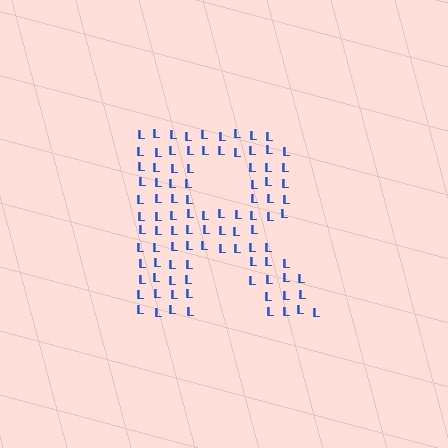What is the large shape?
The large shape is the letter R.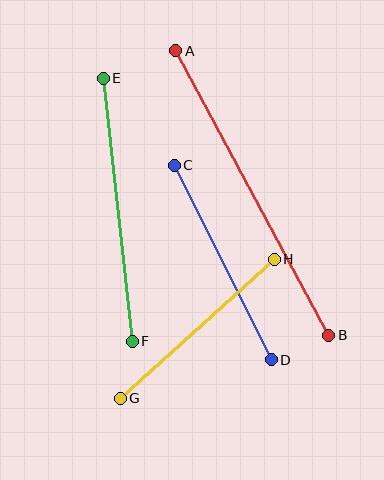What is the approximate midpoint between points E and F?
The midpoint is at approximately (118, 210) pixels.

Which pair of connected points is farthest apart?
Points A and B are farthest apart.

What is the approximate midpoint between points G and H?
The midpoint is at approximately (197, 329) pixels.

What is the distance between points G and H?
The distance is approximately 208 pixels.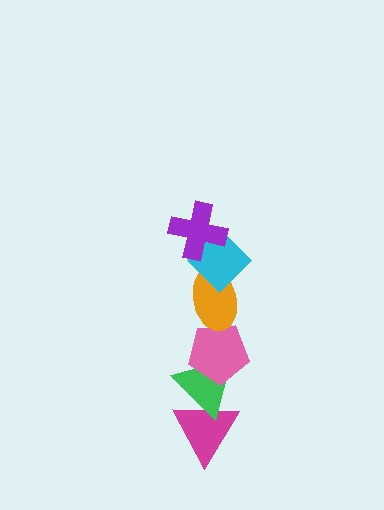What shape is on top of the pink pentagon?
The orange ellipse is on top of the pink pentagon.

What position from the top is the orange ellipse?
The orange ellipse is 3rd from the top.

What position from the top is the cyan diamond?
The cyan diamond is 2nd from the top.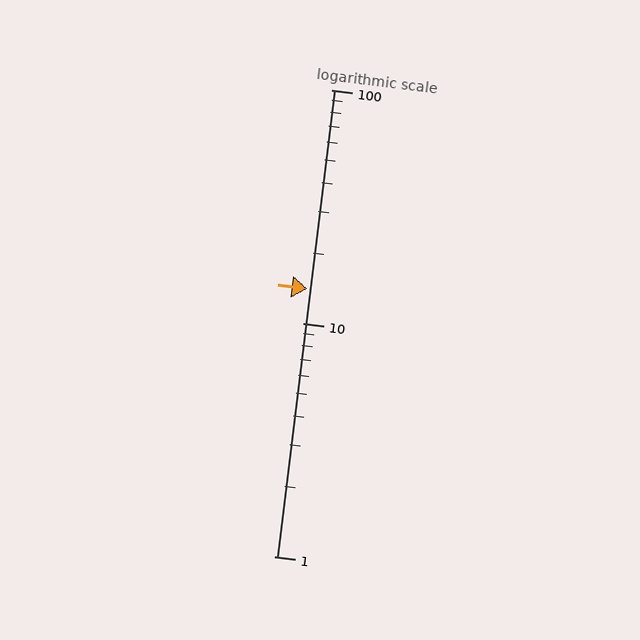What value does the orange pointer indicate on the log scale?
The pointer indicates approximately 14.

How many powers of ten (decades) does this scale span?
The scale spans 2 decades, from 1 to 100.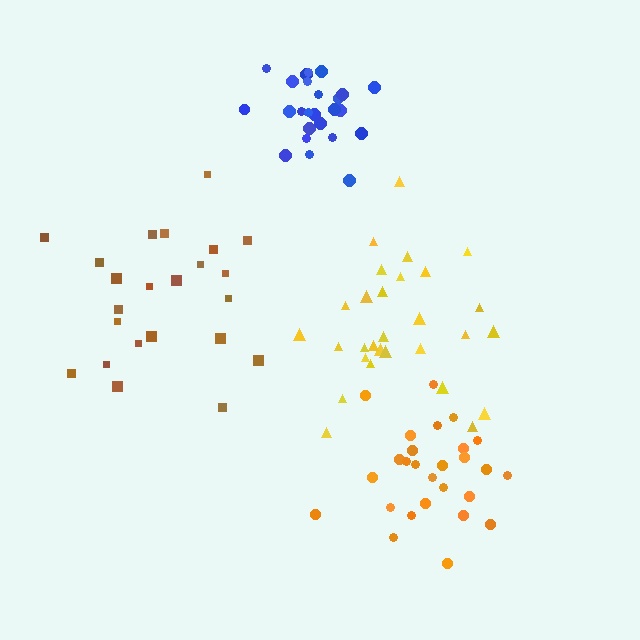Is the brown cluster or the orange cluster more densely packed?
Orange.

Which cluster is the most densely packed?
Blue.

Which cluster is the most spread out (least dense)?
Brown.